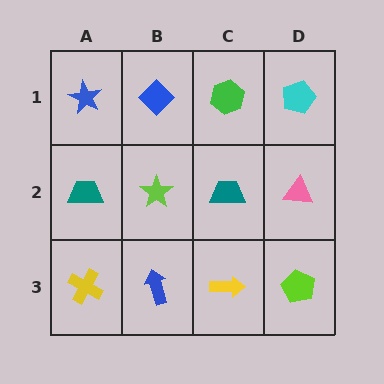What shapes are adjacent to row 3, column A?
A teal trapezoid (row 2, column A), a blue arrow (row 3, column B).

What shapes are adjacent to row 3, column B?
A lime star (row 2, column B), a yellow cross (row 3, column A), a yellow arrow (row 3, column C).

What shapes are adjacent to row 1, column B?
A lime star (row 2, column B), a blue star (row 1, column A), a green hexagon (row 1, column C).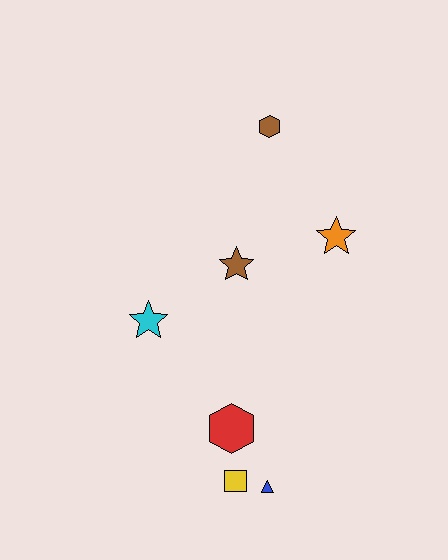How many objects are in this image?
There are 7 objects.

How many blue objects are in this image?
There is 1 blue object.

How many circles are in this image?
There are no circles.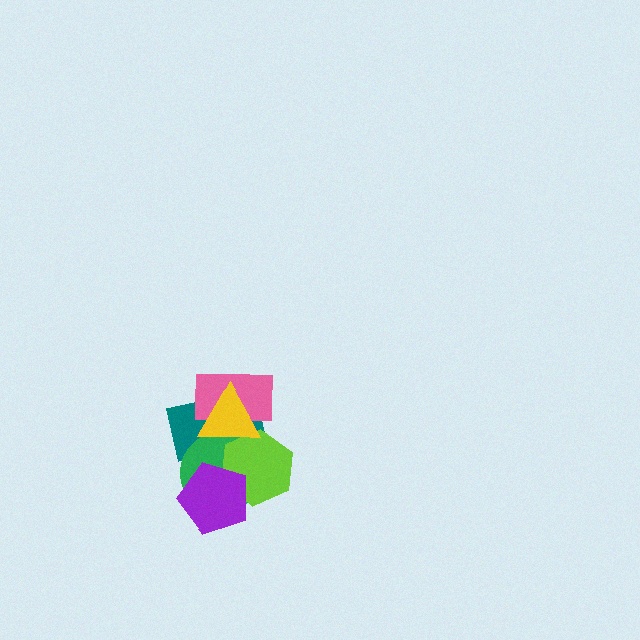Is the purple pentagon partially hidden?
No, no other shape covers it.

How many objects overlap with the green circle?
4 objects overlap with the green circle.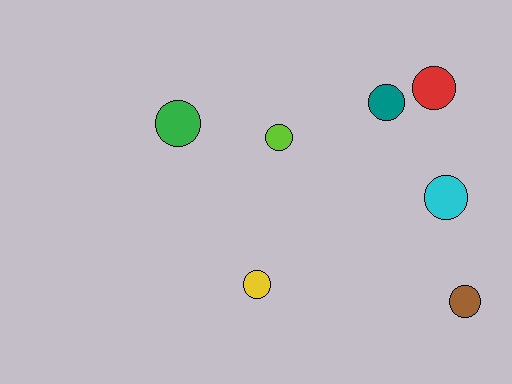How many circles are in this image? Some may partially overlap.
There are 7 circles.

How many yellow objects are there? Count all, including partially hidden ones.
There is 1 yellow object.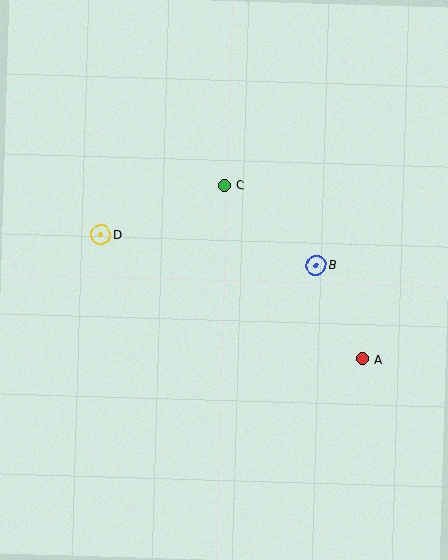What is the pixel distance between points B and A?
The distance between B and A is 104 pixels.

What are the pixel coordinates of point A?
Point A is at (362, 359).